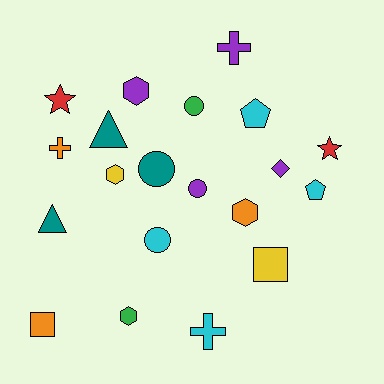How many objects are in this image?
There are 20 objects.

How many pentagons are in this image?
There are 2 pentagons.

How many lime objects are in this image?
There are no lime objects.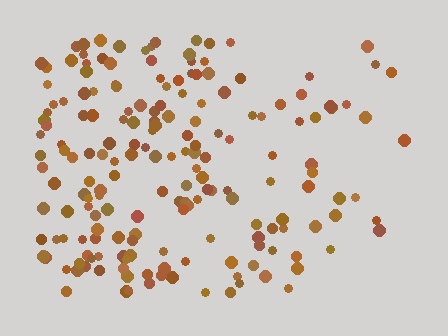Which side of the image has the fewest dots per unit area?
The right.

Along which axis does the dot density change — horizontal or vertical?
Horizontal.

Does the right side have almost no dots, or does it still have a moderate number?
Still a moderate number, just noticeably fewer than the left.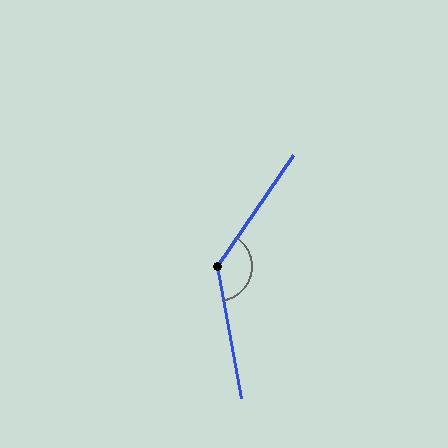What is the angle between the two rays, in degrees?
Approximately 135 degrees.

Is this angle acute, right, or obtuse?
It is obtuse.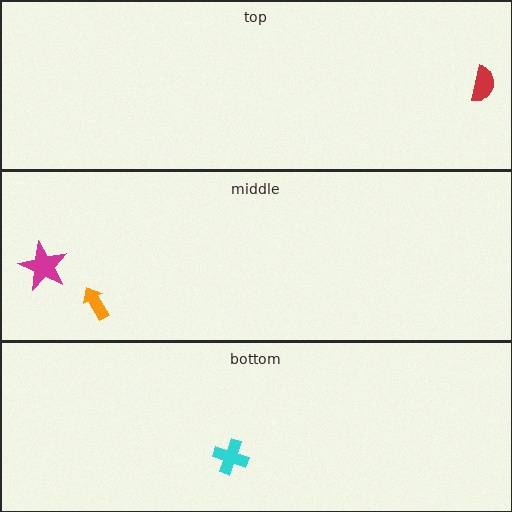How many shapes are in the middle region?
2.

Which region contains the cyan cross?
The bottom region.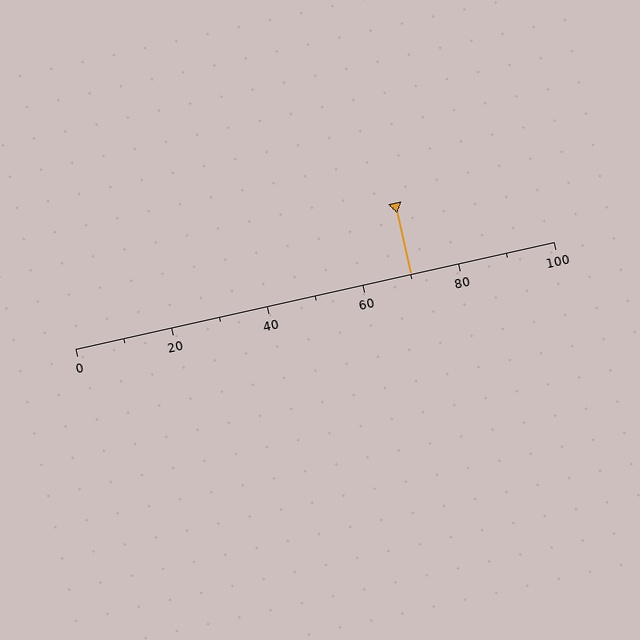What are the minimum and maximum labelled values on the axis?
The axis runs from 0 to 100.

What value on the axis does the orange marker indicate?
The marker indicates approximately 70.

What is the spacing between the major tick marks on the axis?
The major ticks are spaced 20 apart.